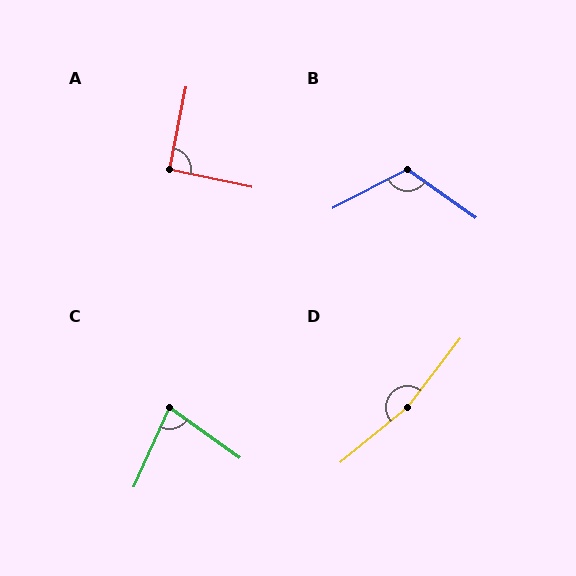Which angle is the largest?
D, at approximately 167 degrees.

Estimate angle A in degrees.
Approximately 91 degrees.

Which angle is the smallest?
C, at approximately 78 degrees.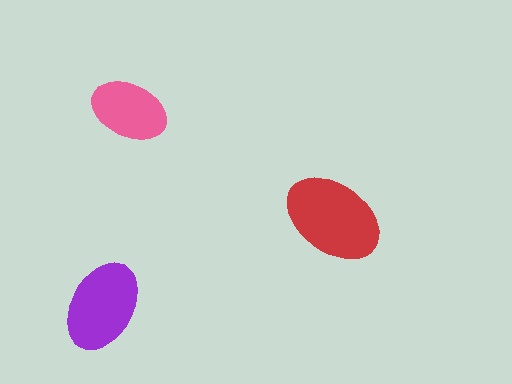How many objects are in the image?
There are 3 objects in the image.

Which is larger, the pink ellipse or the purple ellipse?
The purple one.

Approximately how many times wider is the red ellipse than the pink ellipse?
About 1.5 times wider.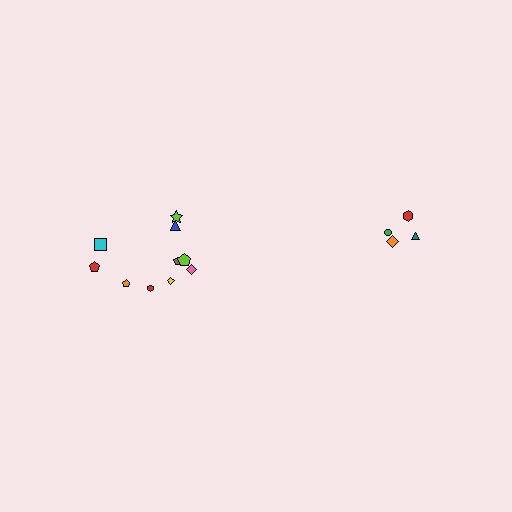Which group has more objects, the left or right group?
The left group.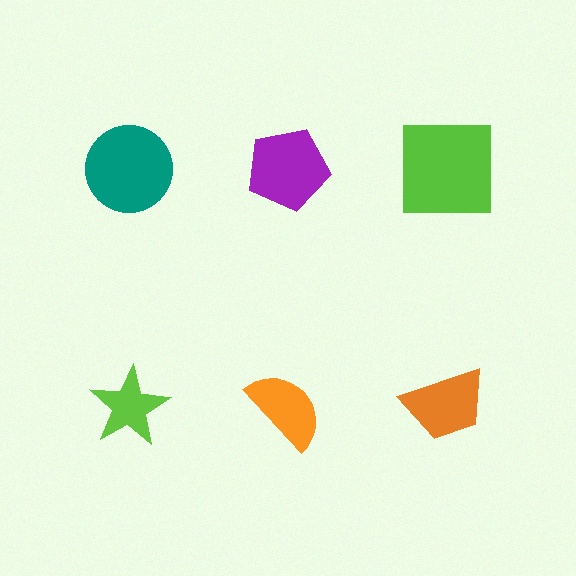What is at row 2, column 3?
An orange trapezoid.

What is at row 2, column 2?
An orange semicircle.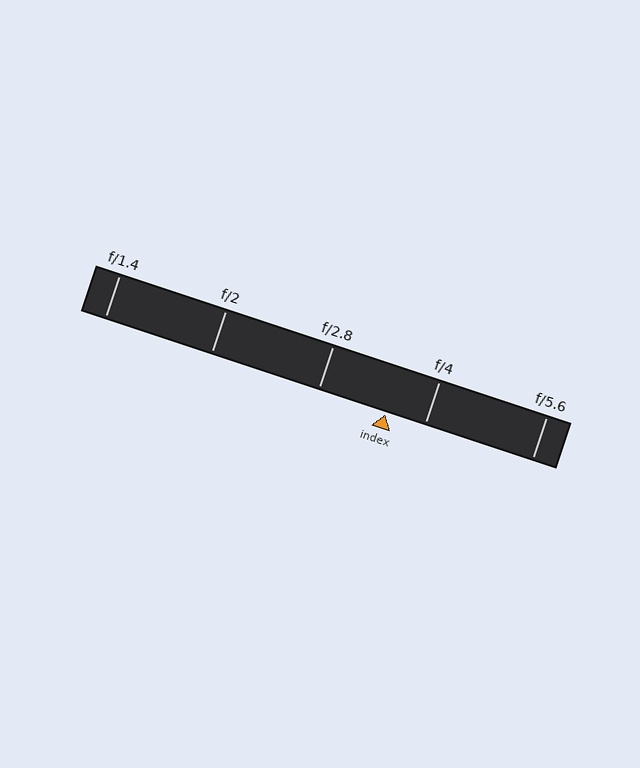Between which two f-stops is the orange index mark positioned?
The index mark is between f/2.8 and f/4.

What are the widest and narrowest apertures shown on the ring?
The widest aperture shown is f/1.4 and the narrowest is f/5.6.